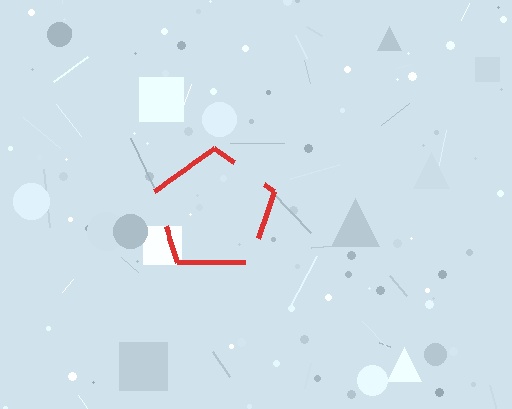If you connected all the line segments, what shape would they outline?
They would outline a pentagon.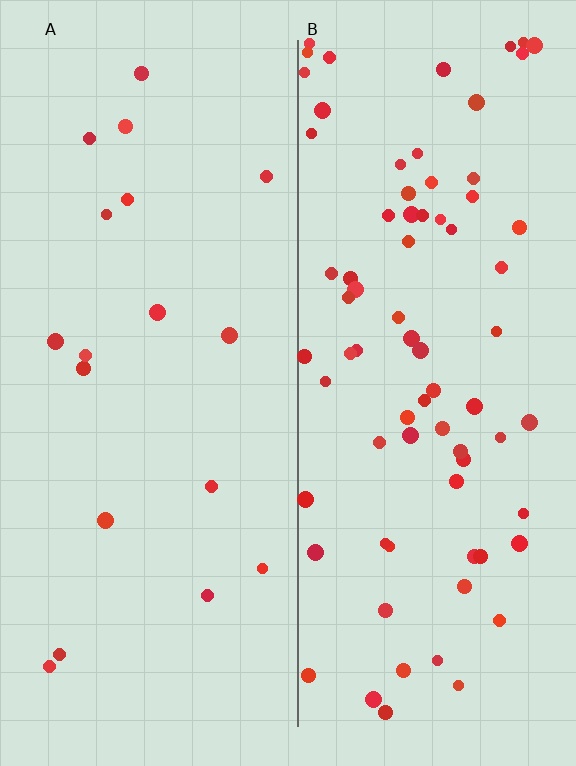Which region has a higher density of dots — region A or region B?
B (the right).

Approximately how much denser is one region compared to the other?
Approximately 4.3× — region B over region A.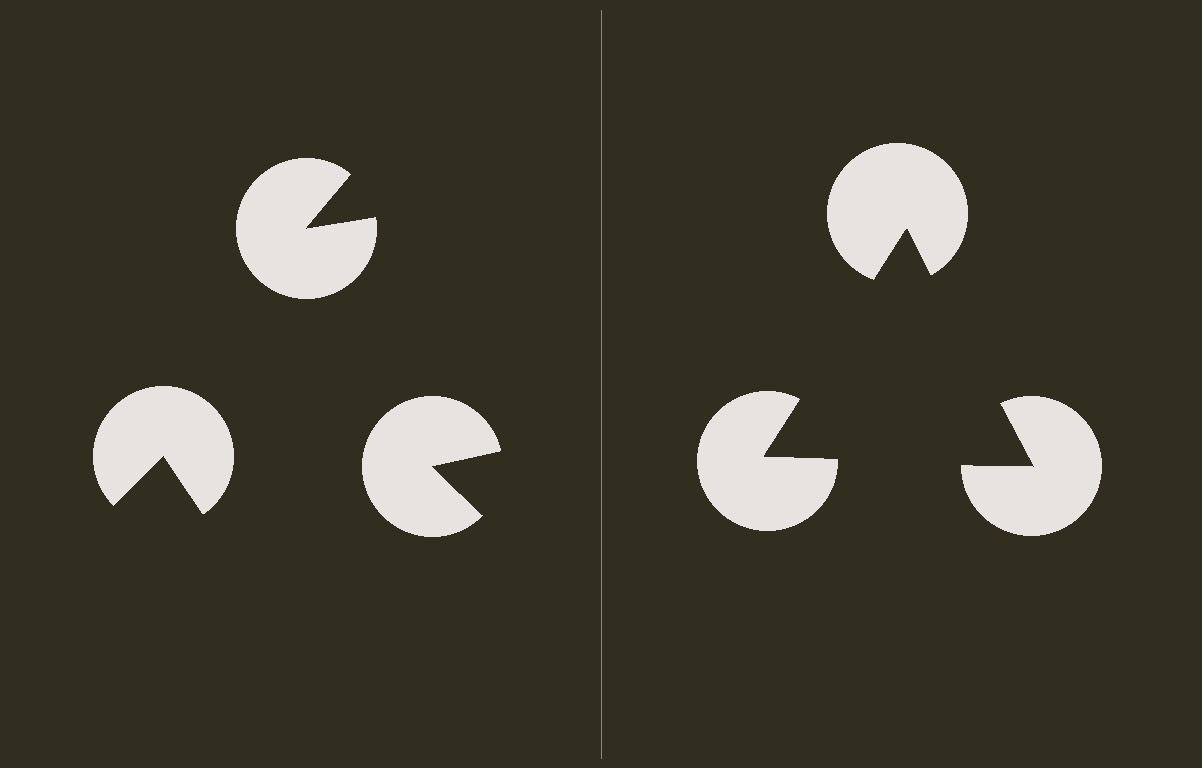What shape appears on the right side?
An illusory triangle.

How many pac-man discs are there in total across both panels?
6 — 3 on each side.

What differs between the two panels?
The pac-man discs are positioned identically on both sides; only the wedge orientations differ. On the right they align to a triangle; on the left they are misaligned.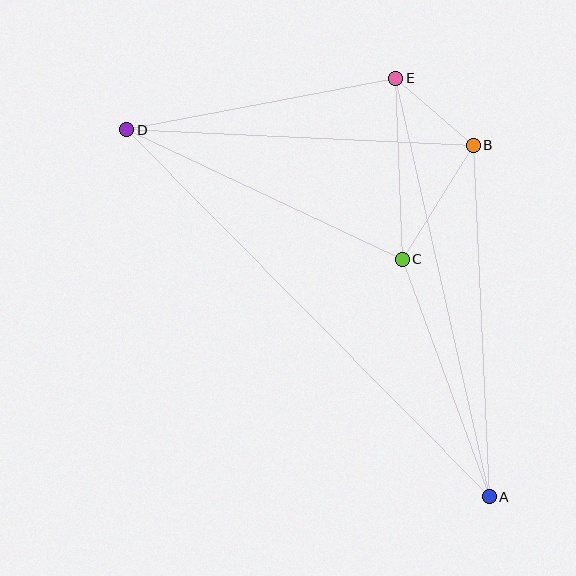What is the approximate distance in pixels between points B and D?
The distance between B and D is approximately 347 pixels.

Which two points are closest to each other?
Points B and E are closest to each other.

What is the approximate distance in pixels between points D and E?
The distance between D and E is approximately 274 pixels.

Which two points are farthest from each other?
Points A and D are farthest from each other.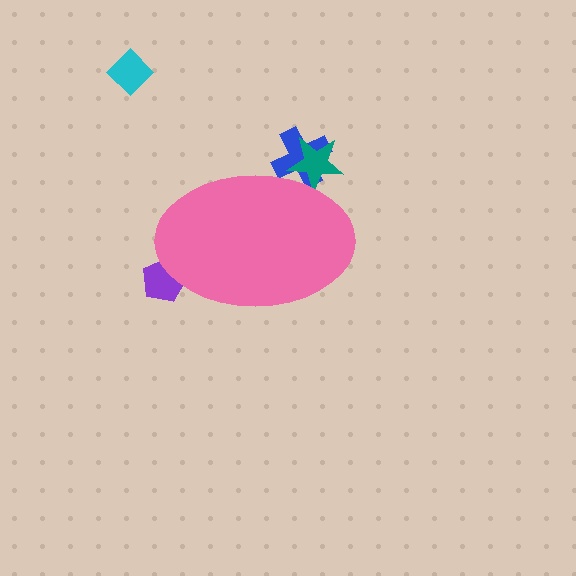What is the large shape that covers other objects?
A pink ellipse.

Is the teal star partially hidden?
Yes, the teal star is partially hidden behind the pink ellipse.